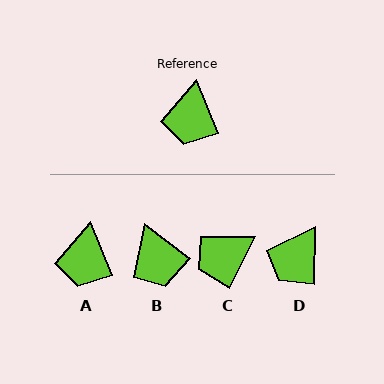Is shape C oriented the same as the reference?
No, it is off by about 49 degrees.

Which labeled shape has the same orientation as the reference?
A.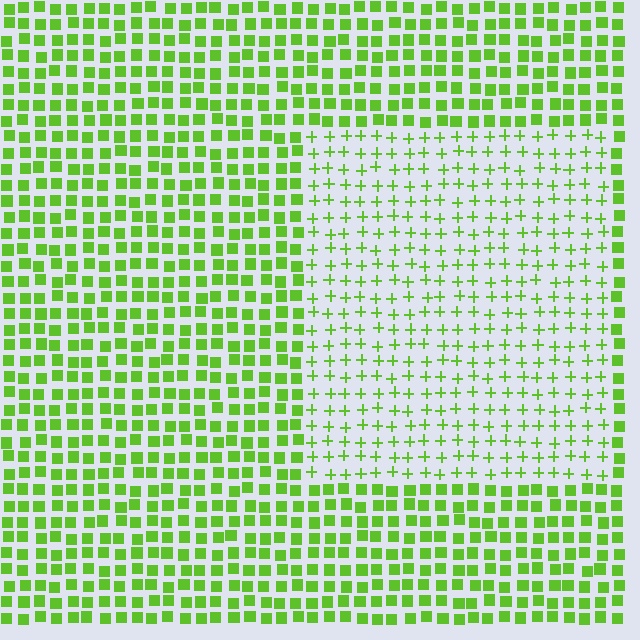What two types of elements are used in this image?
The image uses plus signs inside the rectangle region and squares outside it.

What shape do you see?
I see a rectangle.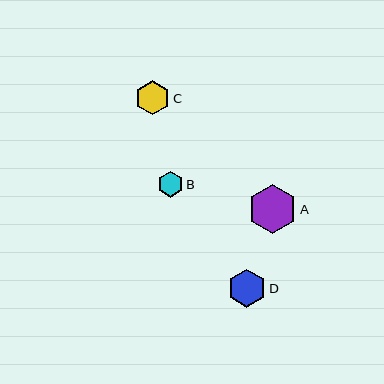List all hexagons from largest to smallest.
From largest to smallest: A, D, C, B.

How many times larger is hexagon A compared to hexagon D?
Hexagon A is approximately 1.3 times the size of hexagon D.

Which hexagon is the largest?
Hexagon A is the largest with a size of approximately 49 pixels.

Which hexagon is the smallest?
Hexagon B is the smallest with a size of approximately 26 pixels.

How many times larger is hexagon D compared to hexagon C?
Hexagon D is approximately 1.1 times the size of hexagon C.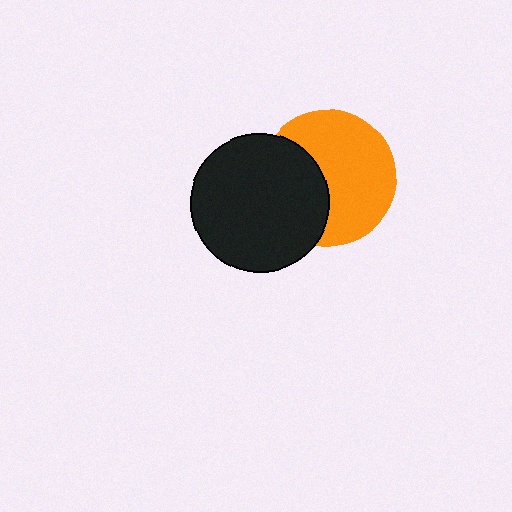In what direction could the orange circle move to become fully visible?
The orange circle could move right. That would shift it out from behind the black circle entirely.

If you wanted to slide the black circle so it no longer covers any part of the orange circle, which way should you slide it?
Slide it left — that is the most direct way to separate the two shapes.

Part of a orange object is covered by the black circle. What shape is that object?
It is a circle.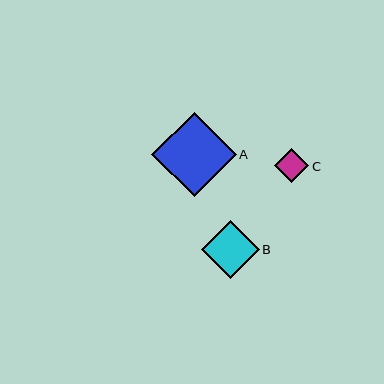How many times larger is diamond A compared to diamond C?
Diamond A is approximately 2.5 times the size of diamond C.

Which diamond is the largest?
Diamond A is the largest with a size of approximately 85 pixels.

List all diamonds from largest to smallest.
From largest to smallest: A, B, C.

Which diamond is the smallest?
Diamond C is the smallest with a size of approximately 34 pixels.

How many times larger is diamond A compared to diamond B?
Diamond A is approximately 1.5 times the size of diamond B.